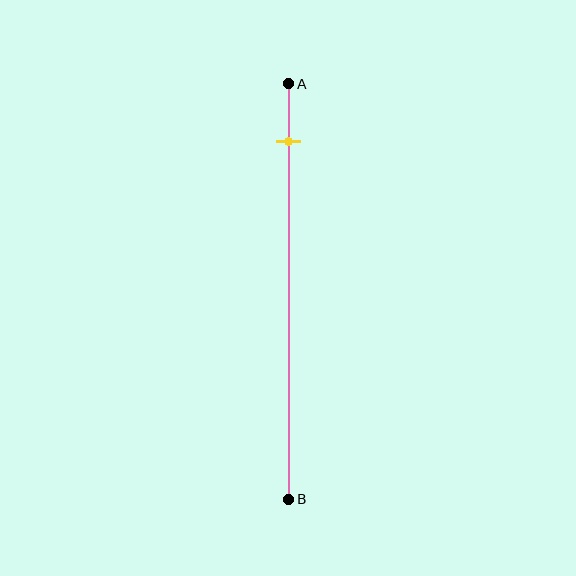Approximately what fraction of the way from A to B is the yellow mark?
The yellow mark is approximately 15% of the way from A to B.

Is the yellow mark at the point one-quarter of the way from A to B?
No, the mark is at about 15% from A, not at the 25% one-quarter point.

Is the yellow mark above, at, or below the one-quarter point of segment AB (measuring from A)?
The yellow mark is above the one-quarter point of segment AB.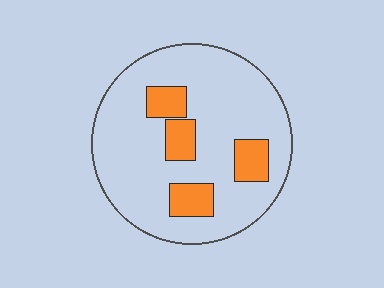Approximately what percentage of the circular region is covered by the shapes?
Approximately 20%.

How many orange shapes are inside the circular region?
4.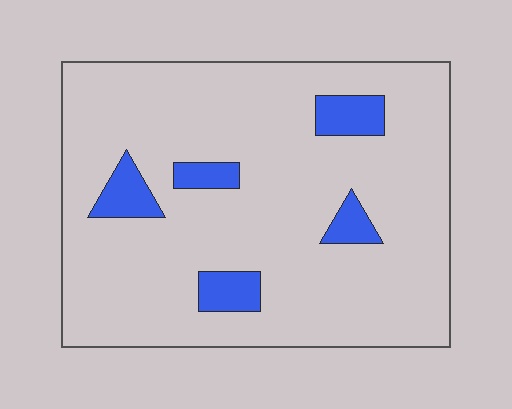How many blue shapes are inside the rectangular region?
5.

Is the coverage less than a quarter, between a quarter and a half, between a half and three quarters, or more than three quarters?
Less than a quarter.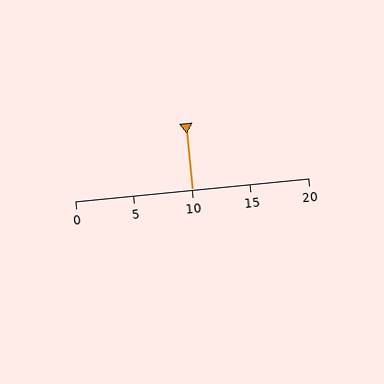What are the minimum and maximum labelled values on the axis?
The axis runs from 0 to 20.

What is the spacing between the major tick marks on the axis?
The major ticks are spaced 5 apart.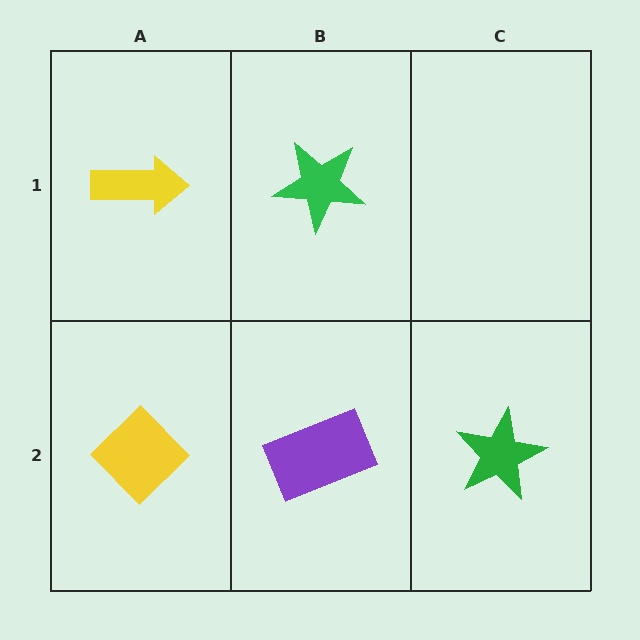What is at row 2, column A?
A yellow diamond.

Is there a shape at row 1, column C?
No, that cell is empty.